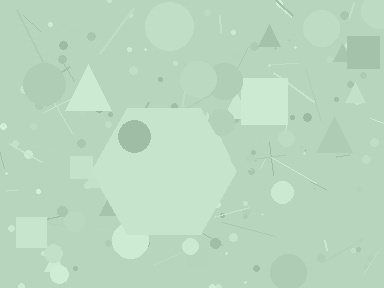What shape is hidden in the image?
A hexagon is hidden in the image.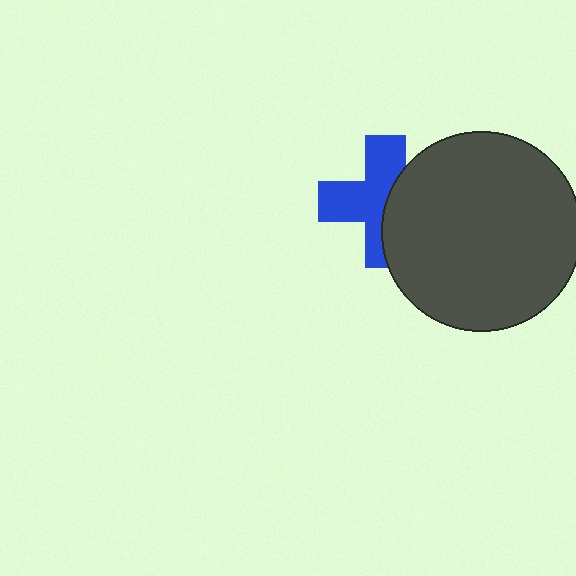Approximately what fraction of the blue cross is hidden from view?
Roughly 41% of the blue cross is hidden behind the dark gray circle.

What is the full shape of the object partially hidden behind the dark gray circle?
The partially hidden object is a blue cross.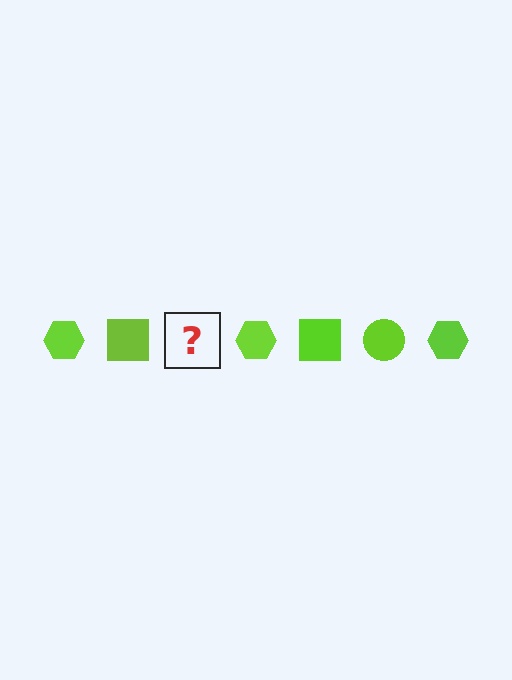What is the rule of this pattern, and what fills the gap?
The rule is that the pattern cycles through hexagon, square, circle shapes in lime. The gap should be filled with a lime circle.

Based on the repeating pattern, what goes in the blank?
The blank should be a lime circle.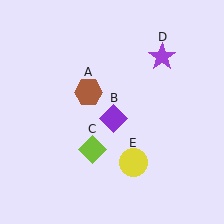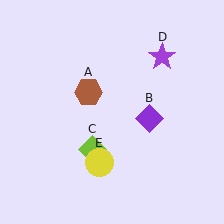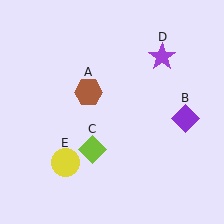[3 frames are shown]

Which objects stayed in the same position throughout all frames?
Brown hexagon (object A) and lime diamond (object C) and purple star (object D) remained stationary.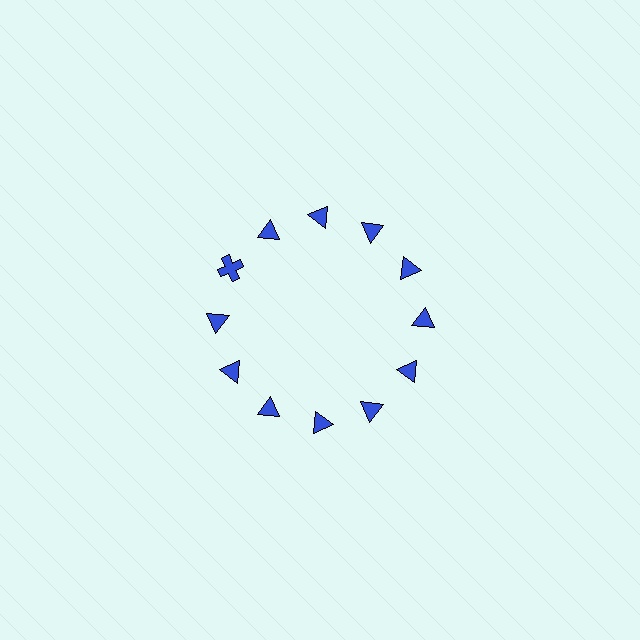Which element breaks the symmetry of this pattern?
The blue cross at roughly the 10 o'clock position breaks the symmetry. All other shapes are blue triangles.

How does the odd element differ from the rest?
It has a different shape: cross instead of triangle.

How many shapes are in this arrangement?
There are 12 shapes arranged in a ring pattern.